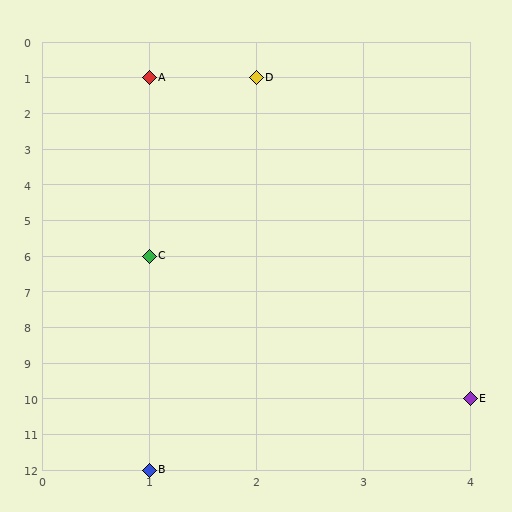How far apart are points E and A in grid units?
Points E and A are 3 columns and 9 rows apart (about 9.5 grid units diagonally).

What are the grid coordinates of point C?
Point C is at grid coordinates (1, 6).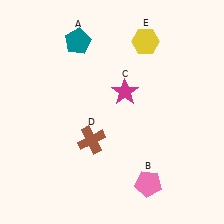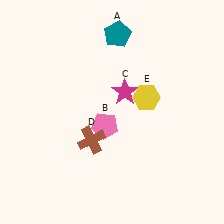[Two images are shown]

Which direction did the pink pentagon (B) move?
The pink pentagon (B) moved up.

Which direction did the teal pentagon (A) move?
The teal pentagon (A) moved right.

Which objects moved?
The objects that moved are: the teal pentagon (A), the pink pentagon (B), the yellow hexagon (E).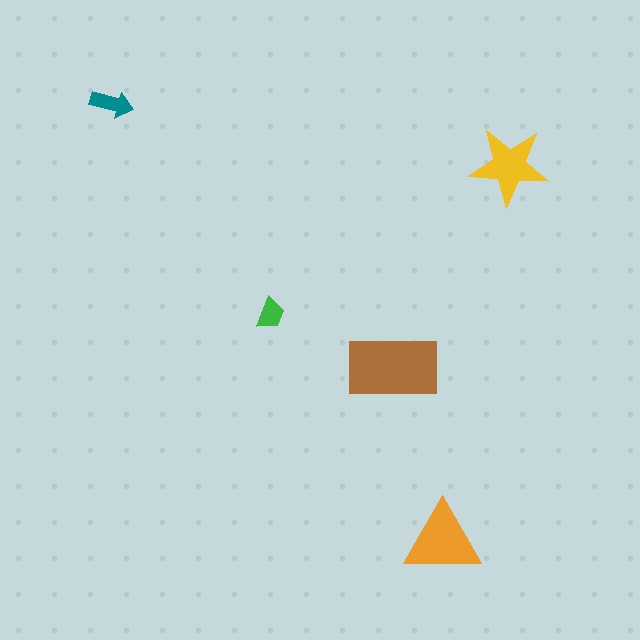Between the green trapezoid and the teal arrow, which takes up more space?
The teal arrow.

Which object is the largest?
The brown rectangle.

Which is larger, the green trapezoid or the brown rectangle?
The brown rectangle.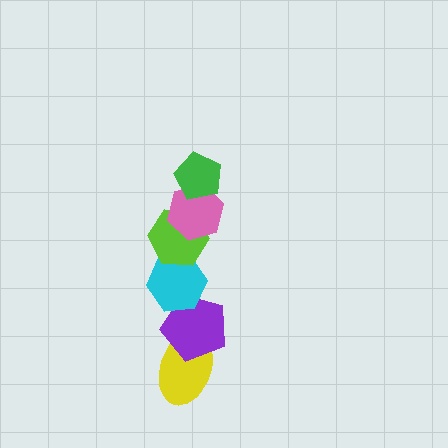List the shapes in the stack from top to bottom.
From top to bottom: the green pentagon, the pink hexagon, the lime hexagon, the cyan hexagon, the purple pentagon, the yellow ellipse.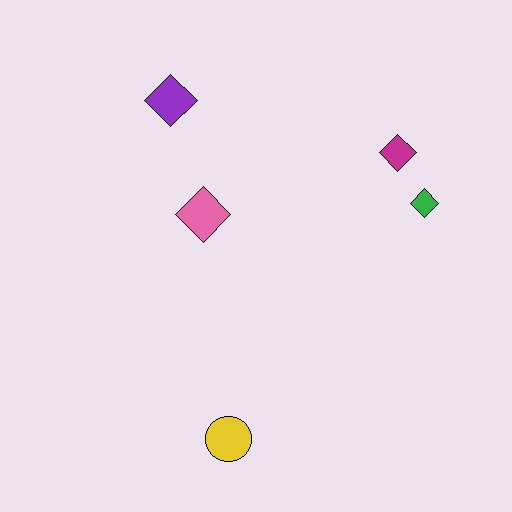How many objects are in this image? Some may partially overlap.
There are 5 objects.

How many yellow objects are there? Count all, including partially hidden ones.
There is 1 yellow object.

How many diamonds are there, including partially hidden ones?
There are 4 diamonds.